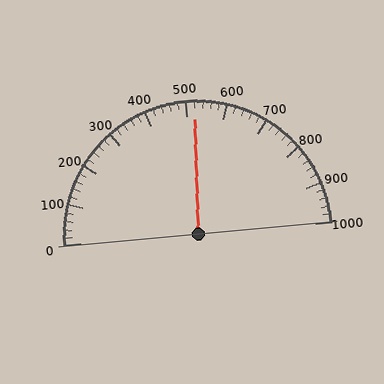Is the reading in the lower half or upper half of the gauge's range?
The reading is in the upper half of the range (0 to 1000).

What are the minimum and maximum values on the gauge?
The gauge ranges from 0 to 1000.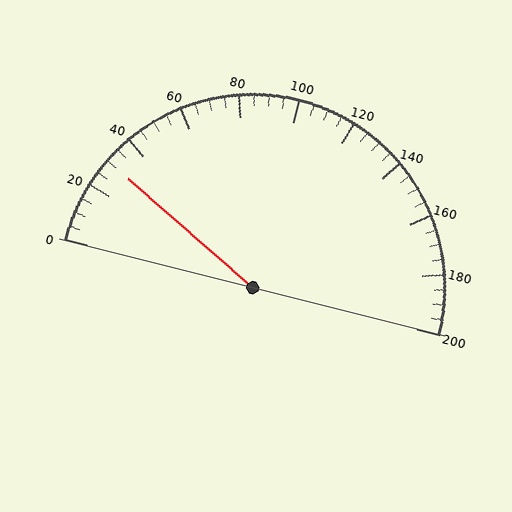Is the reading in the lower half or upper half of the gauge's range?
The reading is in the lower half of the range (0 to 200).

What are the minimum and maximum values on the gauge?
The gauge ranges from 0 to 200.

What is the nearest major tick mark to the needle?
The nearest major tick mark is 40.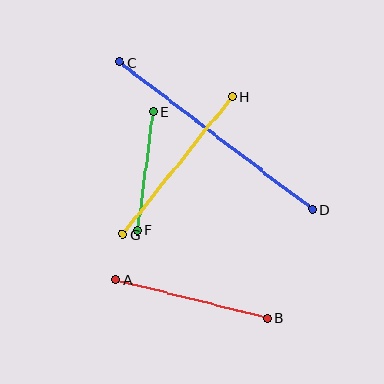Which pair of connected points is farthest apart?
Points C and D are farthest apart.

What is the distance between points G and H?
The distance is approximately 176 pixels.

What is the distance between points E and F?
The distance is approximately 119 pixels.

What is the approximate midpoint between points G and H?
The midpoint is at approximately (177, 166) pixels.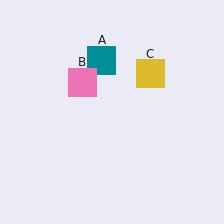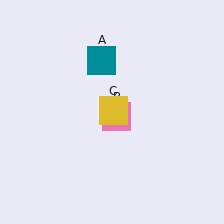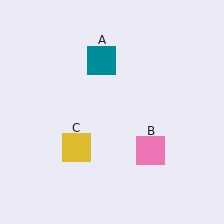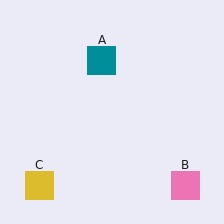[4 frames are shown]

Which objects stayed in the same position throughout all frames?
Teal square (object A) remained stationary.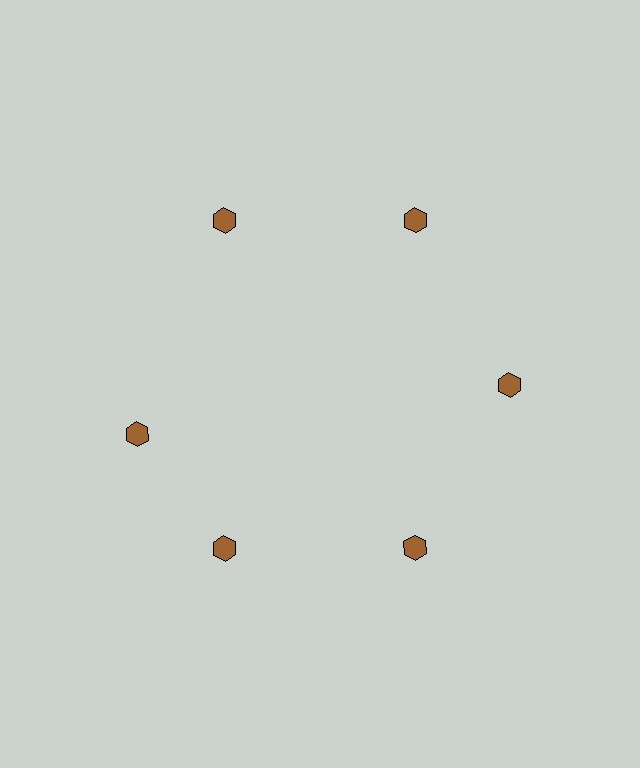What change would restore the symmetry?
The symmetry would be restored by rotating it back into even spacing with its neighbors so that all 6 hexagons sit at equal angles and equal distance from the center.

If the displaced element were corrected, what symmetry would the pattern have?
It would have 6-fold rotational symmetry — the pattern would map onto itself every 60 degrees.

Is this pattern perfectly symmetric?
No. The 6 brown hexagons are arranged in a ring, but one element near the 9 o'clock position is rotated out of alignment along the ring, breaking the 6-fold rotational symmetry.